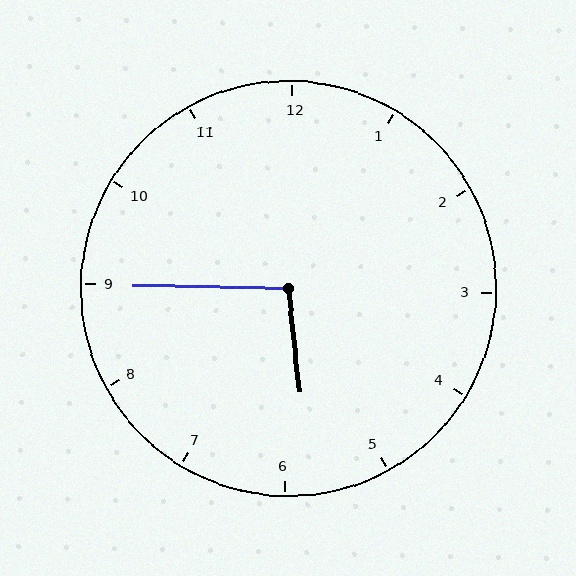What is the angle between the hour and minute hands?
Approximately 98 degrees.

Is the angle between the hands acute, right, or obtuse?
It is obtuse.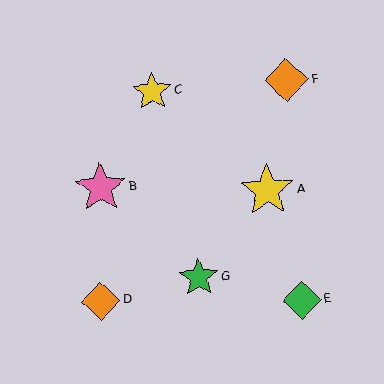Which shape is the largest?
The yellow star (labeled A) is the largest.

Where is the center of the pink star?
The center of the pink star is at (101, 188).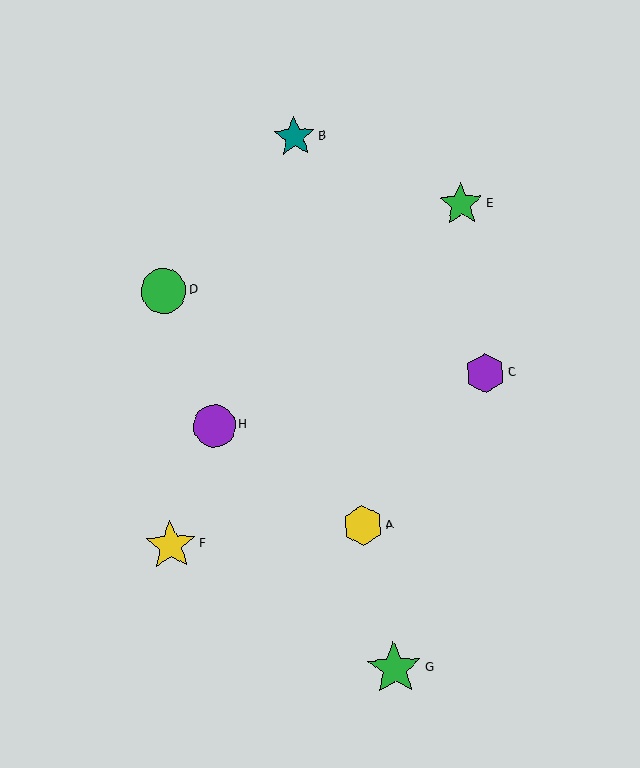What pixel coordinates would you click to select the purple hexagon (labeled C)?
Click at (485, 373) to select the purple hexagon C.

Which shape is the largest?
The green star (labeled G) is the largest.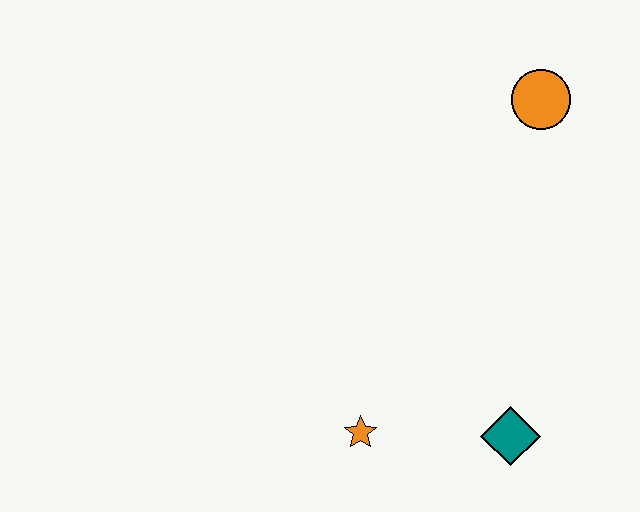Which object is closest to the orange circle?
The teal diamond is closest to the orange circle.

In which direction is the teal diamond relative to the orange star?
The teal diamond is to the right of the orange star.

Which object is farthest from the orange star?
The orange circle is farthest from the orange star.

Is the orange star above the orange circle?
No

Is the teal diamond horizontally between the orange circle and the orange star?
Yes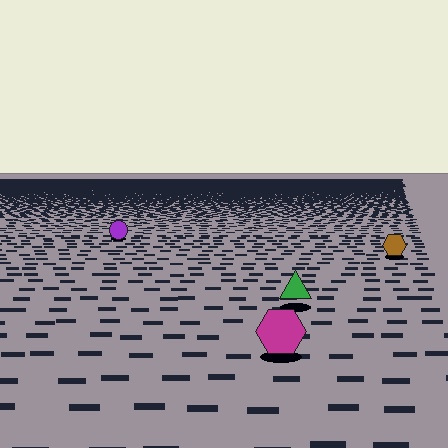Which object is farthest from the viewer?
The purple circle is farthest from the viewer. It appears smaller and the ground texture around it is denser.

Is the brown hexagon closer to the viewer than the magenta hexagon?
No. The magenta hexagon is closer — you can tell from the texture gradient: the ground texture is coarser near it.